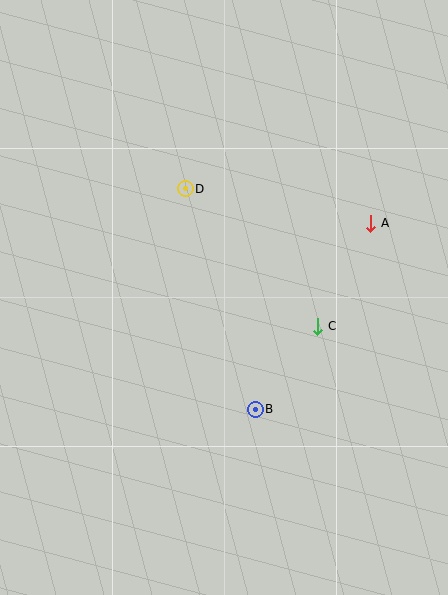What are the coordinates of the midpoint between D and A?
The midpoint between D and A is at (278, 206).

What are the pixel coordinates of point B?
Point B is at (255, 409).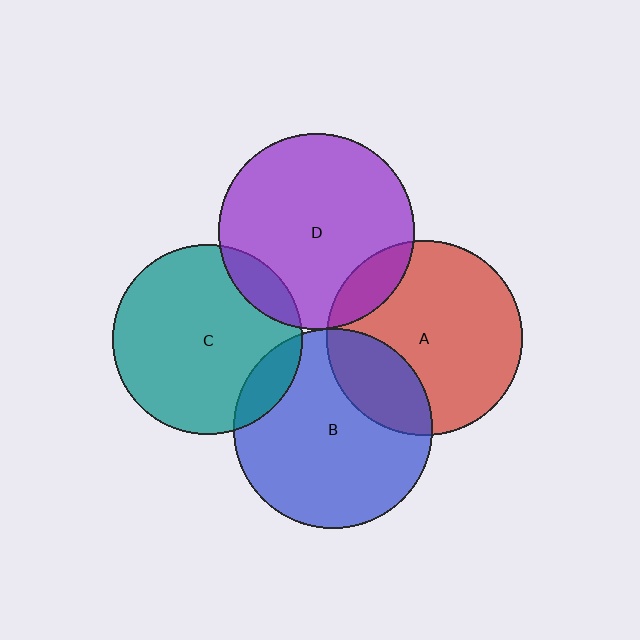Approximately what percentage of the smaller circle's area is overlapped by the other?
Approximately 10%.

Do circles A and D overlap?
Yes.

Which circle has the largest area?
Circle B (blue).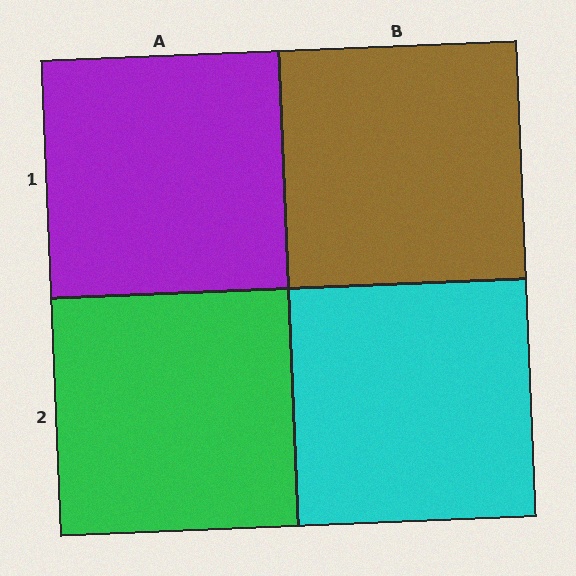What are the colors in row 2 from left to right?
Green, cyan.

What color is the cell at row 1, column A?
Purple.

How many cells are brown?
1 cell is brown.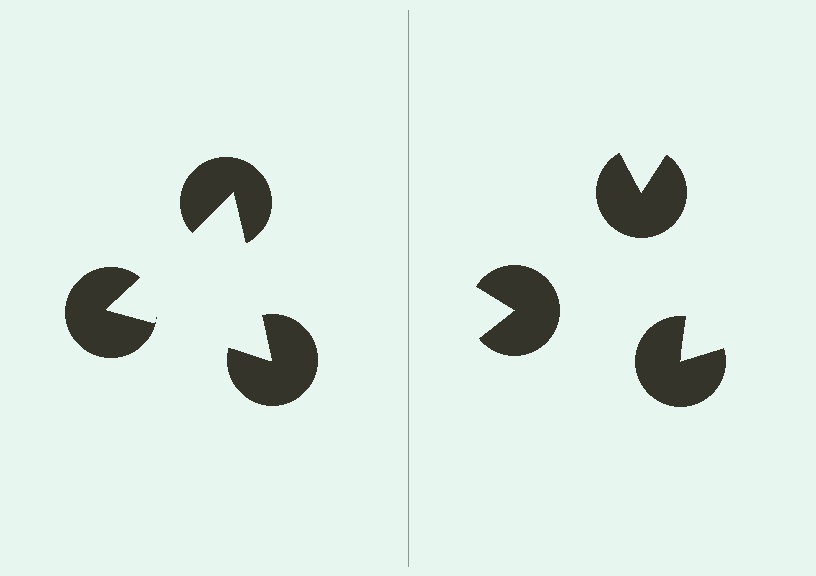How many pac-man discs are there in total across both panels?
6 — 3 on each side.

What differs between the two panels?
The pac-man discs are positioned identically on both sides; only the wedge orientations differ. On the left they align to a triangle; on the right they are misaligned.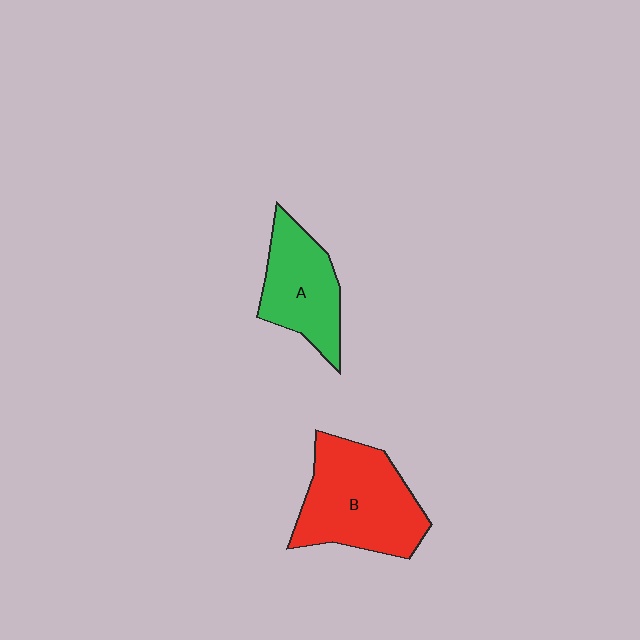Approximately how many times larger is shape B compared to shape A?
Approximately 1.4 times.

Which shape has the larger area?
Shape B (red).